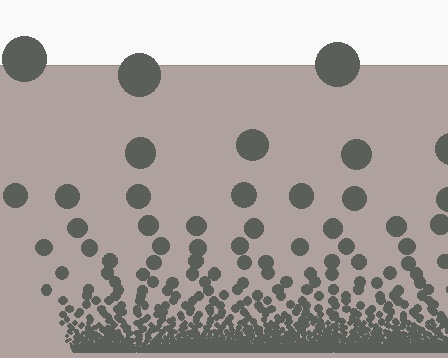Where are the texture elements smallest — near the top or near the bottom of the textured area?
Near the bottom.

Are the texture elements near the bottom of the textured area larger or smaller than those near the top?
Smaller. The gradient is inverted — elements near the bottom are smaller and denser.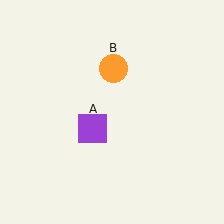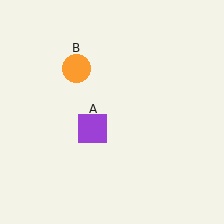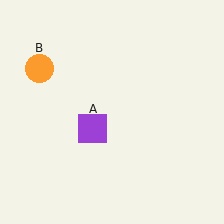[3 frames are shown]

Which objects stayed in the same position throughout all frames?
Purple square (object A) remained stationary.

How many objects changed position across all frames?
1 object changed position: orange circle (object B).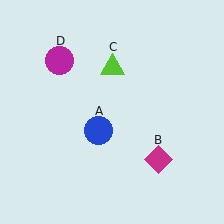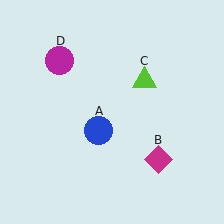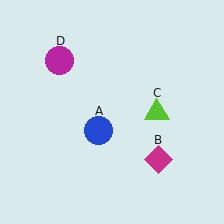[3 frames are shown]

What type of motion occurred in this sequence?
The lime triangle (object C) rotated clockwise around the center of the scene.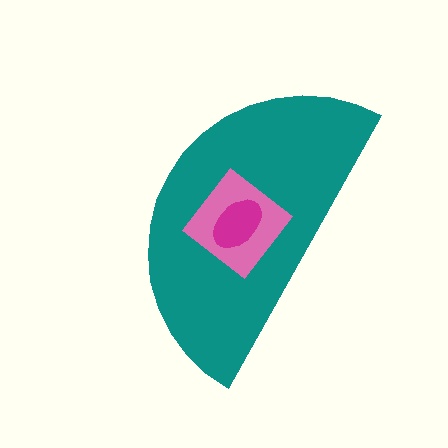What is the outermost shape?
The teal semicircle.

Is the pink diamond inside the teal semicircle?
Yes.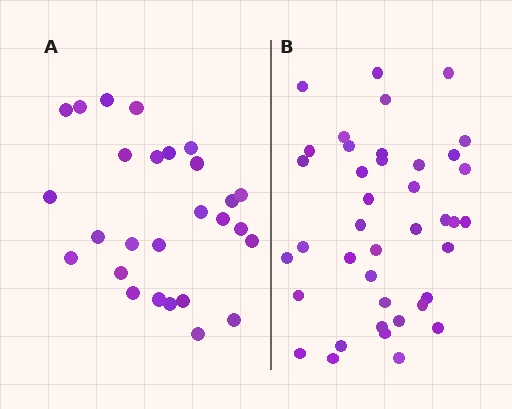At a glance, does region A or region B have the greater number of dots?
Region B (the right region) has more dots.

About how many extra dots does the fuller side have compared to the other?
Region B has approximately 15 more dots than region A.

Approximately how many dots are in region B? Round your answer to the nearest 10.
About 40 dots.